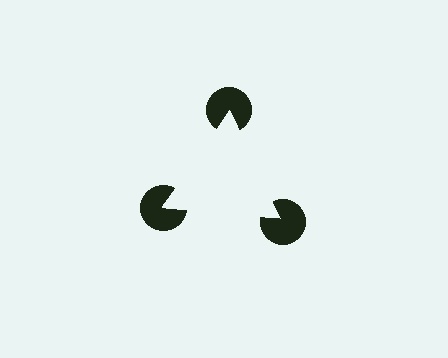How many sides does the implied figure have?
3 sides.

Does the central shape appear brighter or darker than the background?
It typically appears slightly brighter than the background, even though no actual brightness change is drawn.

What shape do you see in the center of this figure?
An illusory triangle — its edges are inferred from the aligned wedge cuts in the pac-man discs, not physically drawn.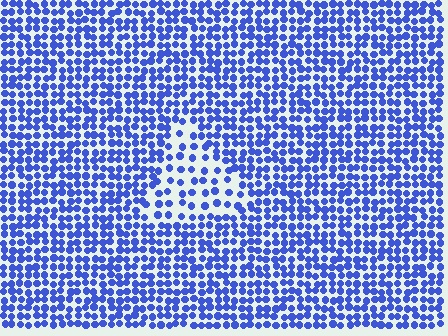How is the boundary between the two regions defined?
The boundary is defined by a change in element density (approximately 2.0x ratio). All elements are the same color, size, and shape.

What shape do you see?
I see a triangle.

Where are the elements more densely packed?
The elements are more densely packed outside the triangle boundary.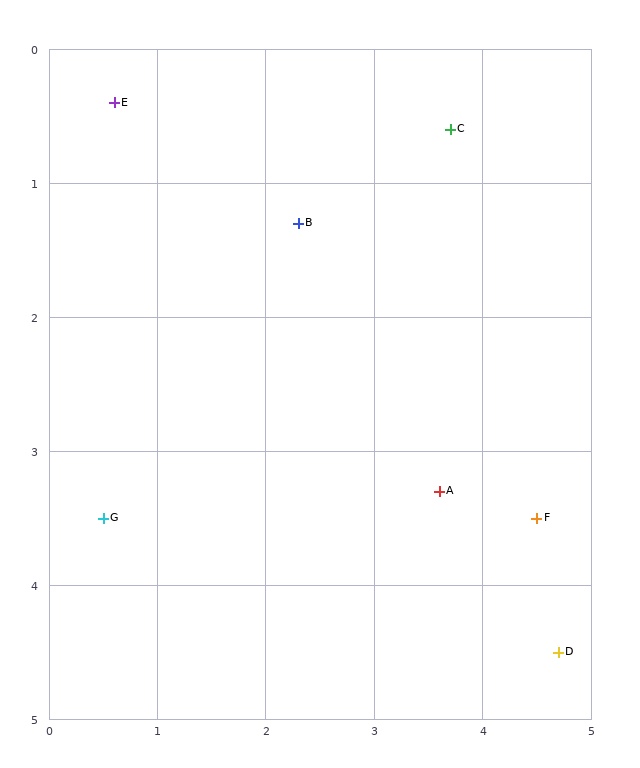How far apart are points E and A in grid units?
Points E and A are about 4.2 grid units apart.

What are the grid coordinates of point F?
Point F is at approximately (4.5, 3.5).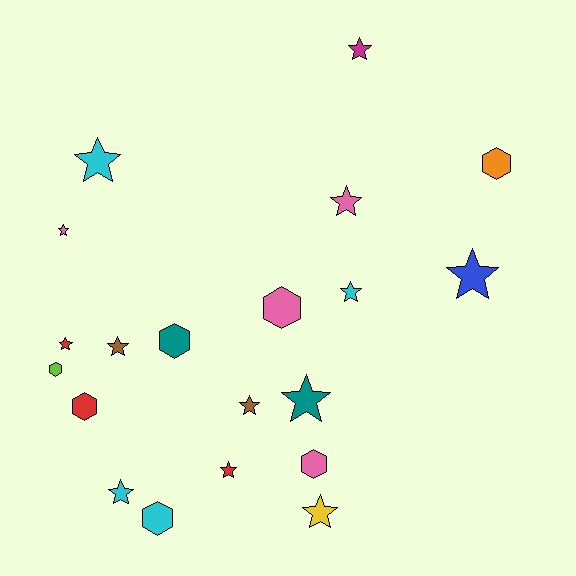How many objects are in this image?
There are 20 objects.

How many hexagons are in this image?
There are 7 hexagons.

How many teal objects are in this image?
There are 2 teal objects.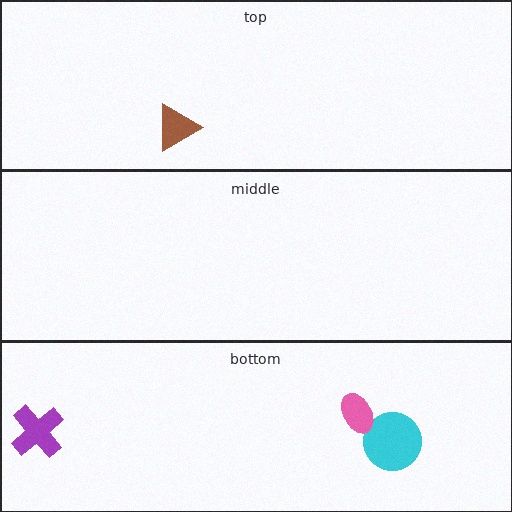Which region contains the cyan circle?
The bottom region.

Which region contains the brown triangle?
The top region.